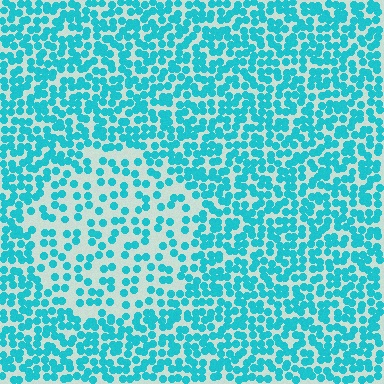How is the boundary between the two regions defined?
The boundary is defined by a change in element density (approximately 2.0x ratio). All elements are the same color, size, and shape.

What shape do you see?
I see a circle.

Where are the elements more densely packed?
The elements are more densely packed outside the circle boundary.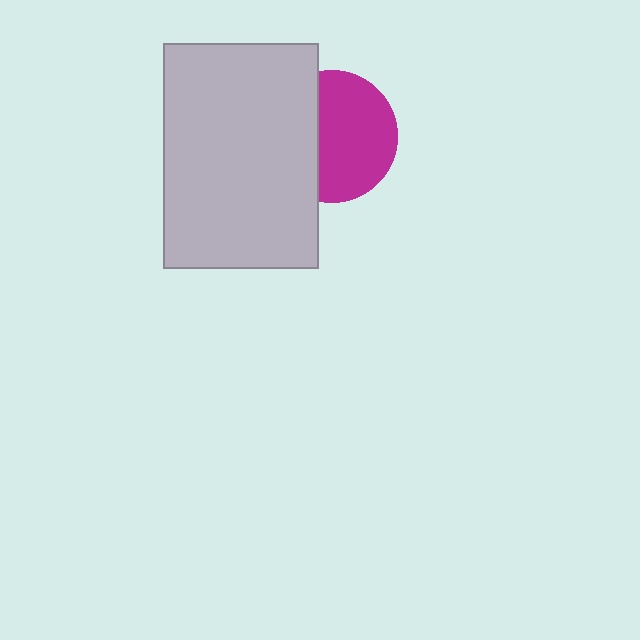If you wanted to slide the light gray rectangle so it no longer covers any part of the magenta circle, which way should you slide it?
Slide it left — that is the most direct way to separate the two shapes.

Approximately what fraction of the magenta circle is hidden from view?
Roughly 38% of the magenta circle is hidden behind the light gray rectangle.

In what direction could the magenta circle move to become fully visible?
The magenta circle could move right. That would shift it out from behind the light gray rectangle entirely.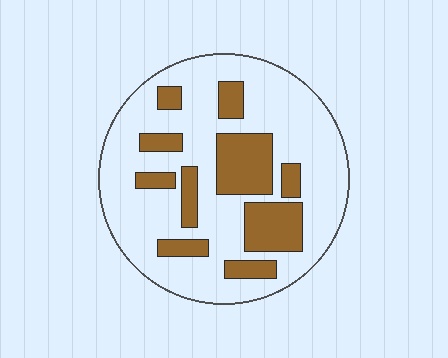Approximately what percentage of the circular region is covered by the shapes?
Approximately 25%.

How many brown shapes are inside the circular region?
10.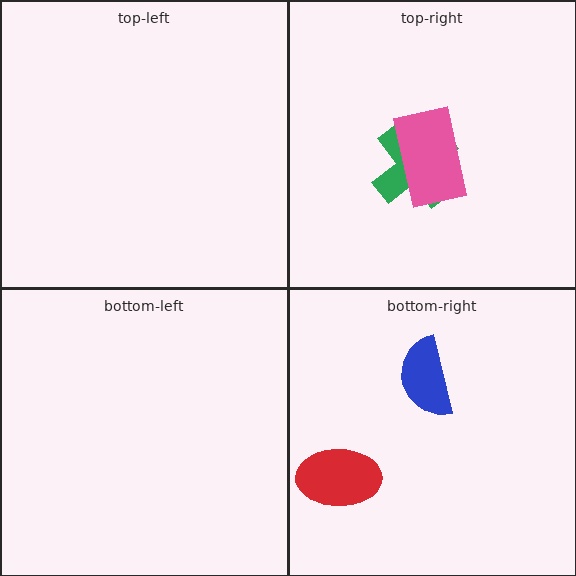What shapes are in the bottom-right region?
The blue semicircle, the red ellipse.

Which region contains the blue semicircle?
The bottom-right region.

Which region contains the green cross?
The top-right region.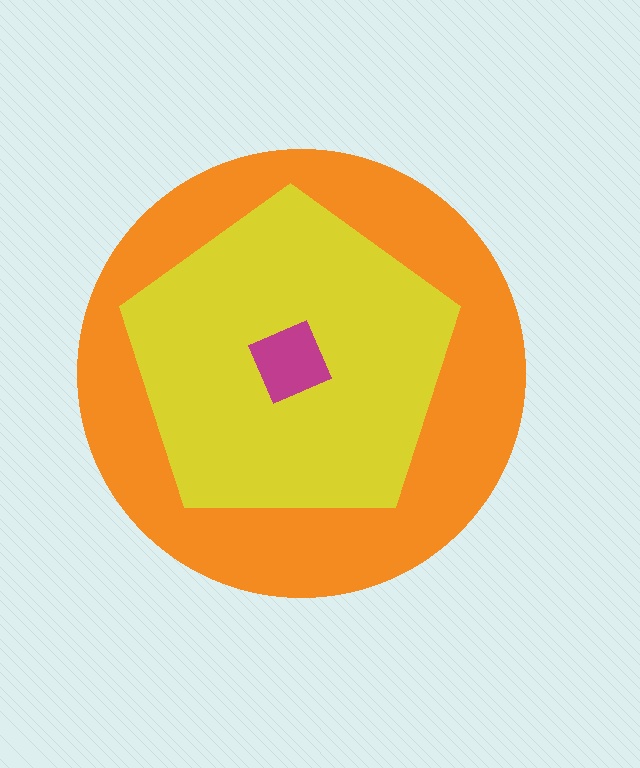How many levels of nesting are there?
3.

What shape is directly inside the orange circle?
The yellow pentagon.